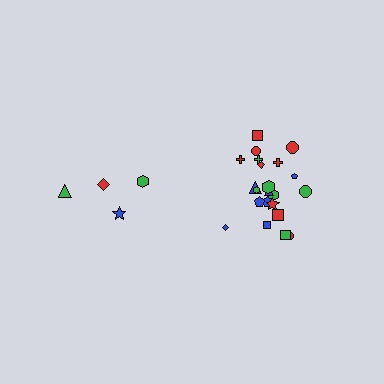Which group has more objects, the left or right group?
The right group.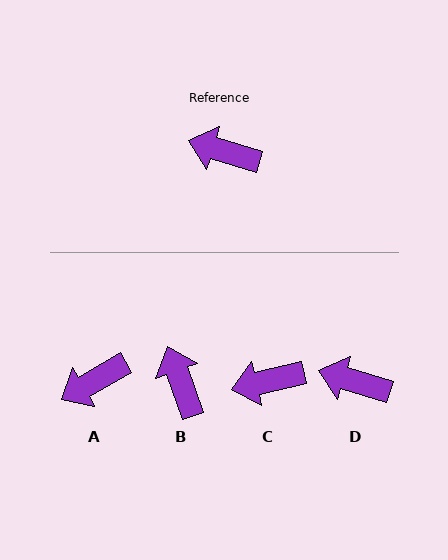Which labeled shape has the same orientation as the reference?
D.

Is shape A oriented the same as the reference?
No, it is off by about 47 degrees.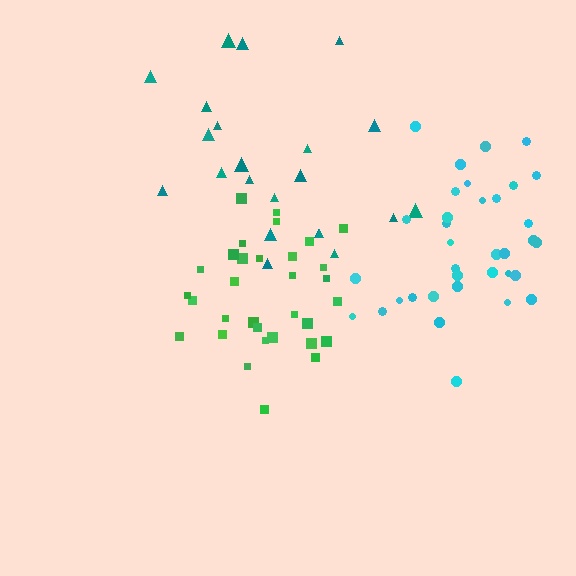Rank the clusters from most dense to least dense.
green, cyan, teal.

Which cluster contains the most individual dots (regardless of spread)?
Cyan (35).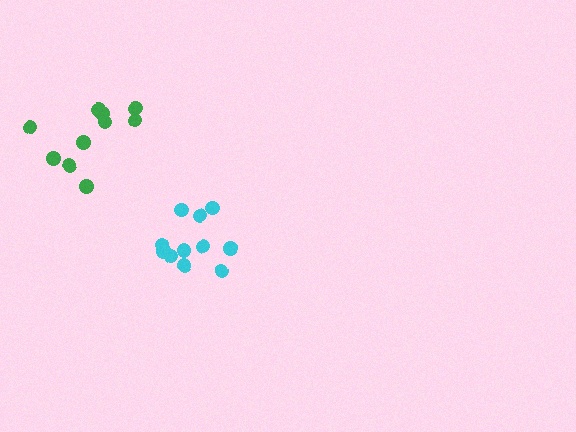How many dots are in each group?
Group 1: 10 dots, Group 2: 11 dots (21 total).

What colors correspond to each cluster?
The clusters are colored: green, cyan.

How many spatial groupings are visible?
There are 2 spatial groupings.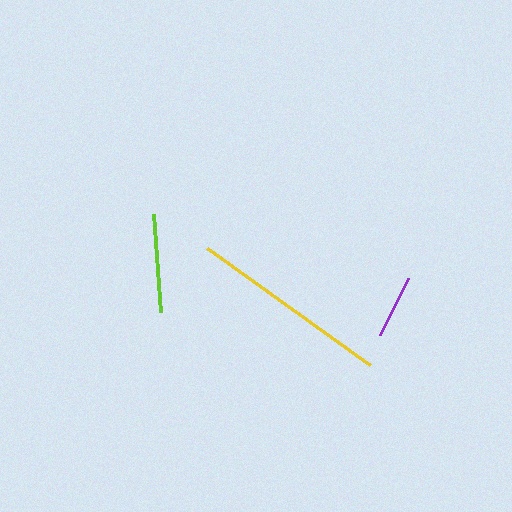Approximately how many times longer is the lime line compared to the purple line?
The lime line is approximately 1.6 times the length of the purple line.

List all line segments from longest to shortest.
From longest to shortest: yellow, lime, purple.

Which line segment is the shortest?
The purple line is the shortest at approximately 63 pixels.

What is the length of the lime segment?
The lime segment is approximately 99 pixels long.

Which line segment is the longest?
The yellow line is the longest at approximately 201 pixels.